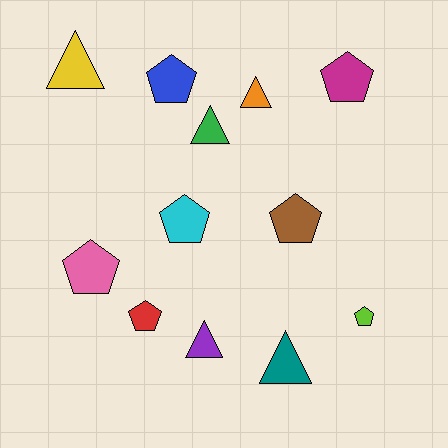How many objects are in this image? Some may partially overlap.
There are 12 objects.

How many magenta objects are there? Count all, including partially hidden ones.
There is 1 magenta object.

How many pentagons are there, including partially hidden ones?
There are 7 pentagons.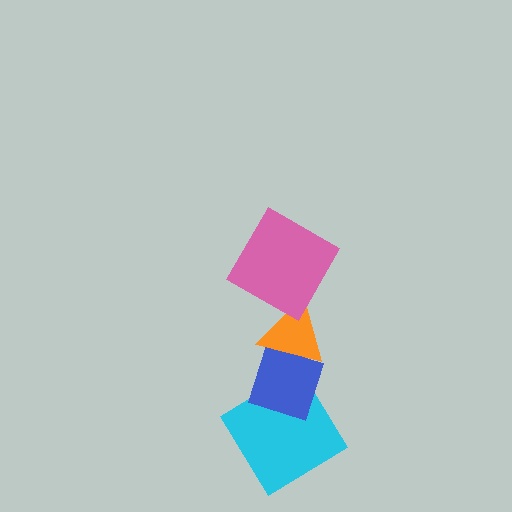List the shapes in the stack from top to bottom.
From top to bottom: the pink square, the orange triangle, the blue diamond, the cyan diamond.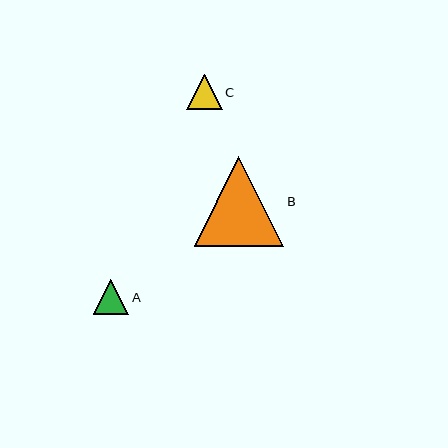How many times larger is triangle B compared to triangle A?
Triangle B is approximately 2.5 times the size of triangle A.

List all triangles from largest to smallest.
From largest to smallest: B, C, A.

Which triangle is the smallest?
Triangle A is the smallest with a size of approximately 35 pixels.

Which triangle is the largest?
Triangle B is the largest with a size of approximately 90 pixels.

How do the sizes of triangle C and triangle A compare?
Triangle C and triangle A are approximately the same size.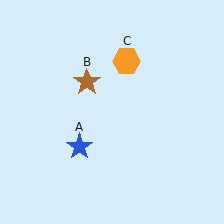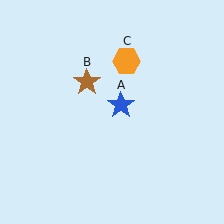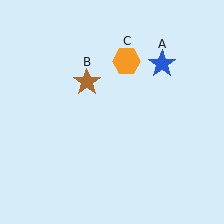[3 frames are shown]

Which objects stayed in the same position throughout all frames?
Brown star (object B) and orange hexagon (object C) remained stationary.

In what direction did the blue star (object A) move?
The blue star (object A) moved up and to the right.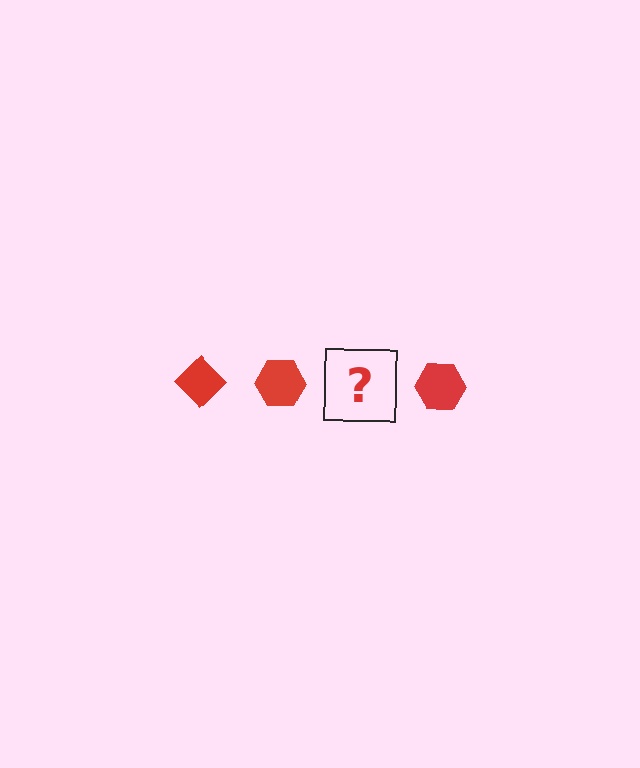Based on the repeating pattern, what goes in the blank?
The blank should be a red diamond.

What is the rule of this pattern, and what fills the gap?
The rule is that the pattern cycles through diamond, hexagon shapes in red. The gap should be filled with a red diamond.